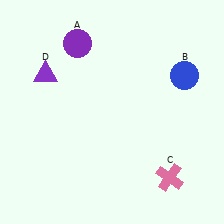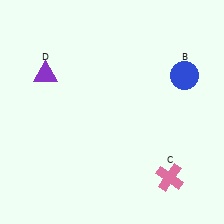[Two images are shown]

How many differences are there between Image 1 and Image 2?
There is 1 difference between the two images.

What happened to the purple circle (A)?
The purple circle (A) was removed in Image 2. It was in the top-left area of Image 1.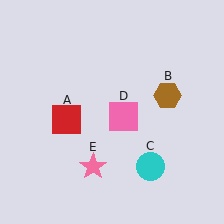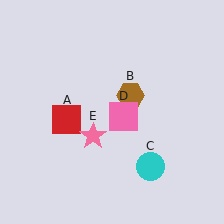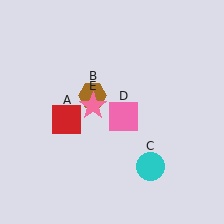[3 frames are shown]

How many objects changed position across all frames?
2 objects changed position: brown hexagon (object B), pink star (object E).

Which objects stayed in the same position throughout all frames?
Red square (object A) and cyan circle (object C) and pink square (object D) remained stationary.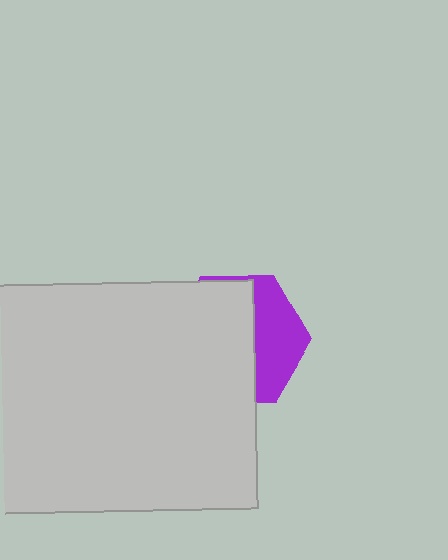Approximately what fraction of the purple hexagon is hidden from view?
Roughly 63% of the purple hexagon is hidden behind the light gray rectangle.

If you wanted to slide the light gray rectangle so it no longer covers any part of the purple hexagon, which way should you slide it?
Slide it left — that is the most direct way to separate the two shapes.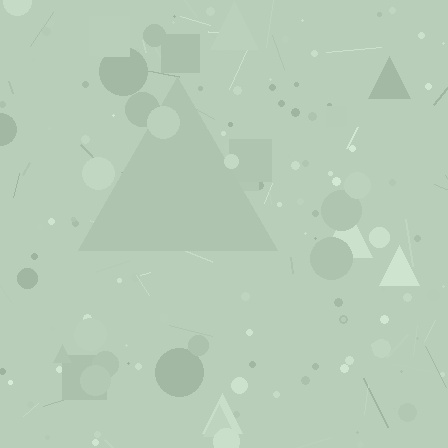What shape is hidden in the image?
A triangle is hidden in the image.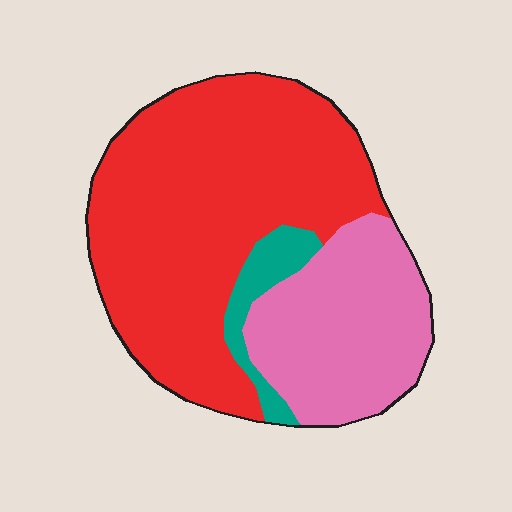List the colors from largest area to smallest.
From largest to smallest: red, pink, teal.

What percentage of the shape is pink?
Pink covers 30% of the shape.